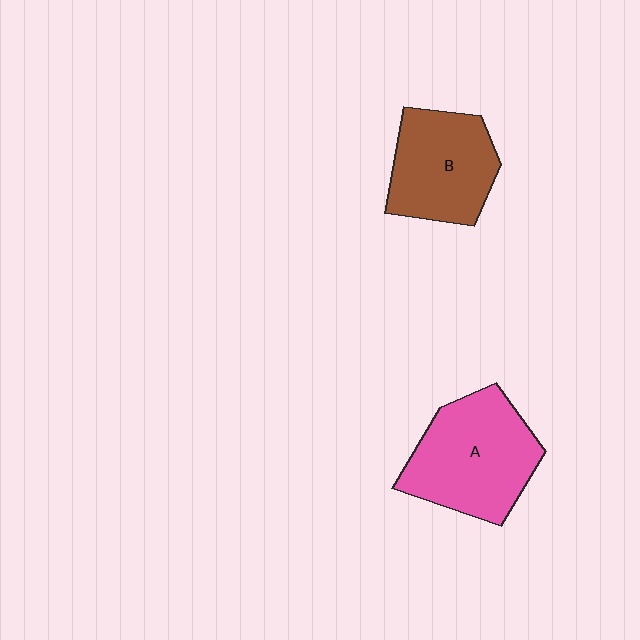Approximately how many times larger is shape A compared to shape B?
Approximately 1.2 times.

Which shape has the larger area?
Shape A (pink).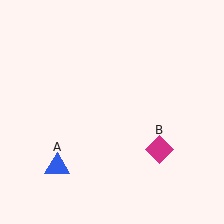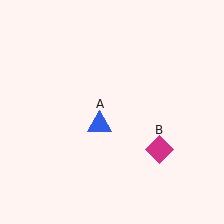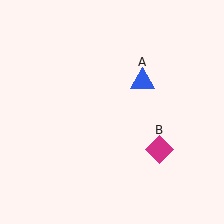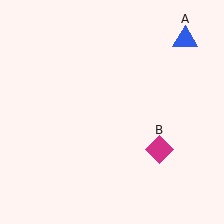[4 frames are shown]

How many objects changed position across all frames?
1 object changed position: blue triangle (object A).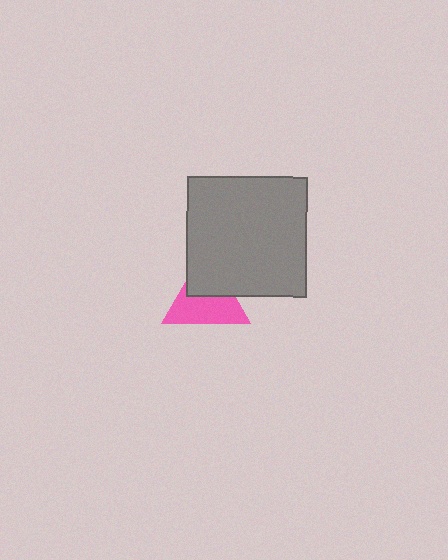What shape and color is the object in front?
The object in front is a gray square.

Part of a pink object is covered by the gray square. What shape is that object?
It is a triangle.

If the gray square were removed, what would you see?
You would see the complete pink triangle.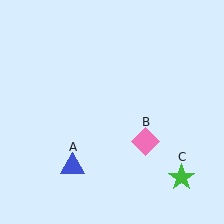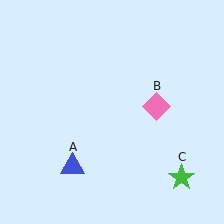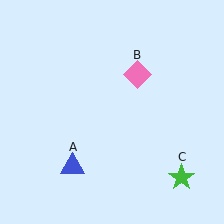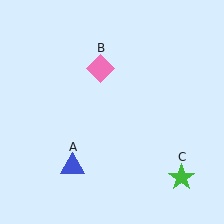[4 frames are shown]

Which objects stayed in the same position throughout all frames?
Blue triangle (object A) and green star (object C) remained stationary.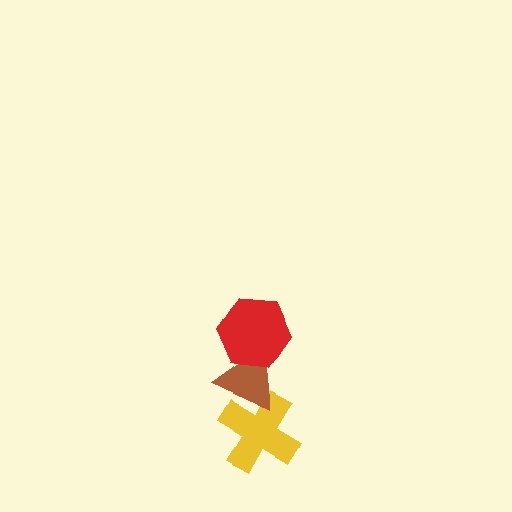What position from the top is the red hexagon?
The red hexagon is 1st from the top.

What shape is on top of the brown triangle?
The red hexagon is on top of the brown triangle.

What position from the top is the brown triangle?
The brown triangle is 2nd from the top.